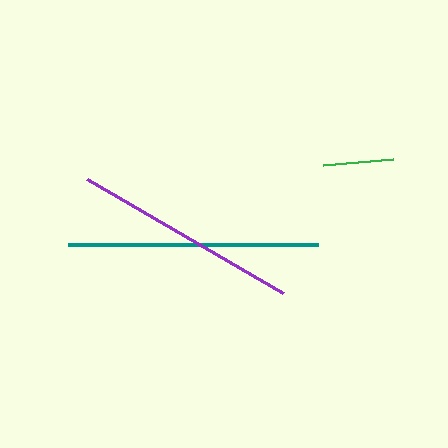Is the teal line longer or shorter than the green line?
The teal line is longer than the green line.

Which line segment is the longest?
The teal line is the longest at approximately 250 pixels.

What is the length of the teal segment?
The teal segment is approximately 250 pixels long.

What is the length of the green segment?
The green segment is approximately 70 pixels long.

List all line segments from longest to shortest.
From longest to shortest: teal, purple, green.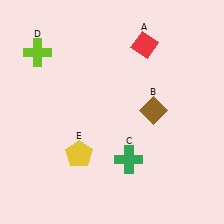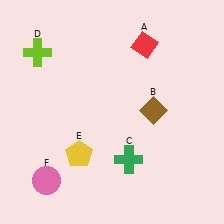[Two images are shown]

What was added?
A pink circle (F) was added in Image 2.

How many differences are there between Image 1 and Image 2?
There is 1 difference between the two images.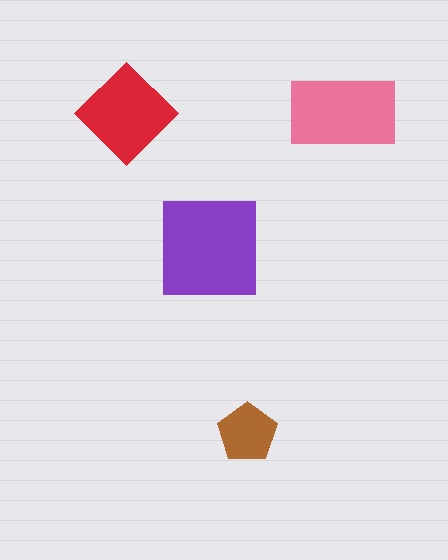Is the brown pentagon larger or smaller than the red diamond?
Smaller.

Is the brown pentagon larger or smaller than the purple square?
Smaller.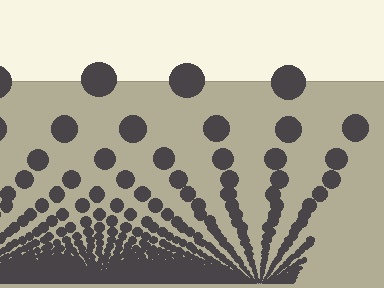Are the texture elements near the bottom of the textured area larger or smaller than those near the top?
Smaller. The gradient is inverted — elements near the bottom are smaller and denser.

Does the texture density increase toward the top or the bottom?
Density increases toward the bottom.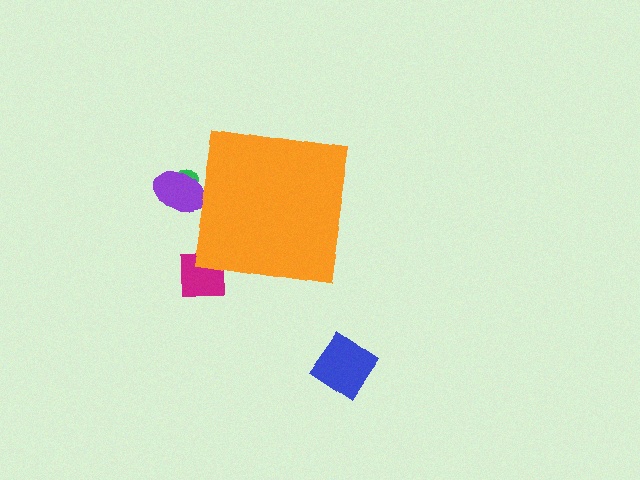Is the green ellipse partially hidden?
Yes, the green ellipse is partially hidden behind the orange square.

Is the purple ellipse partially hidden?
Yes, the purple ellipse is partially hidden behind the orange square.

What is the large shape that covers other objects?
An orange square.